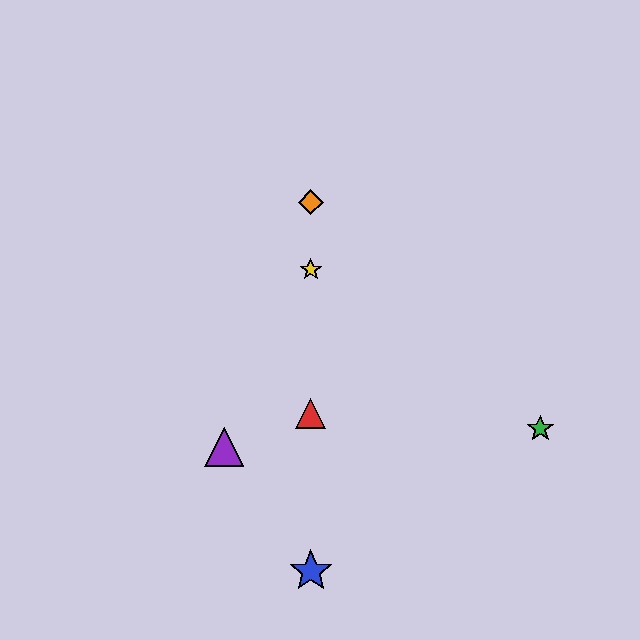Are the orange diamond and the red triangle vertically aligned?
Yes, both are at x≈311.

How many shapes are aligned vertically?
4 shapes (the red triangle, the blue star, the yellow star, the orange diamond) are aligned vertically.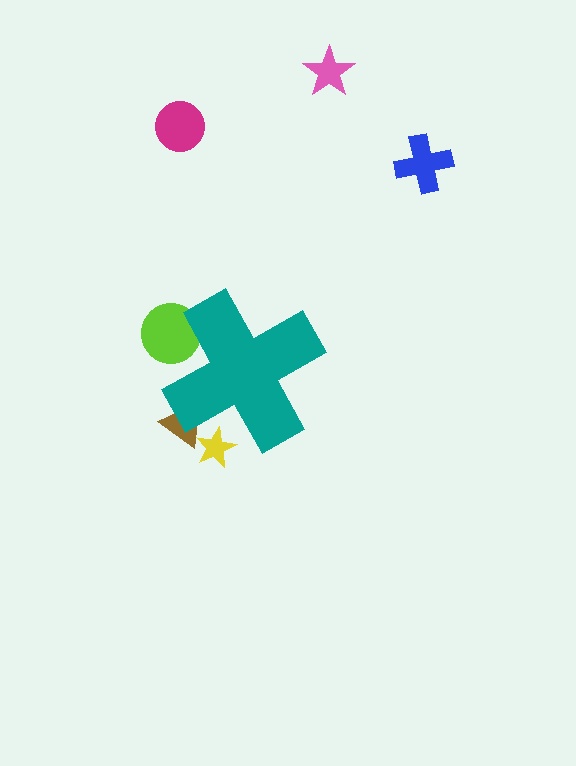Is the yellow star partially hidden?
Yes, the yellow star is partially hidden behind the teal cross.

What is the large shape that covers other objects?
A teal cross.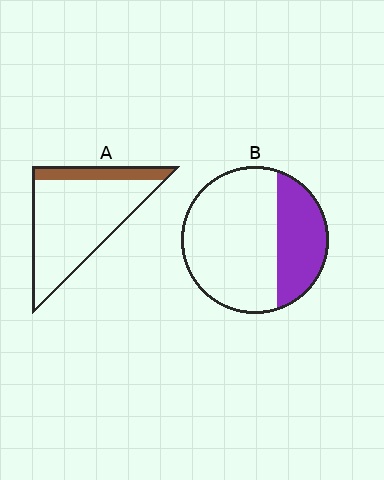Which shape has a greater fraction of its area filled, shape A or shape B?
Shape B.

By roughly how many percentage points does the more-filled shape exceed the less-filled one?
By roughly 15 percentage points (B over A).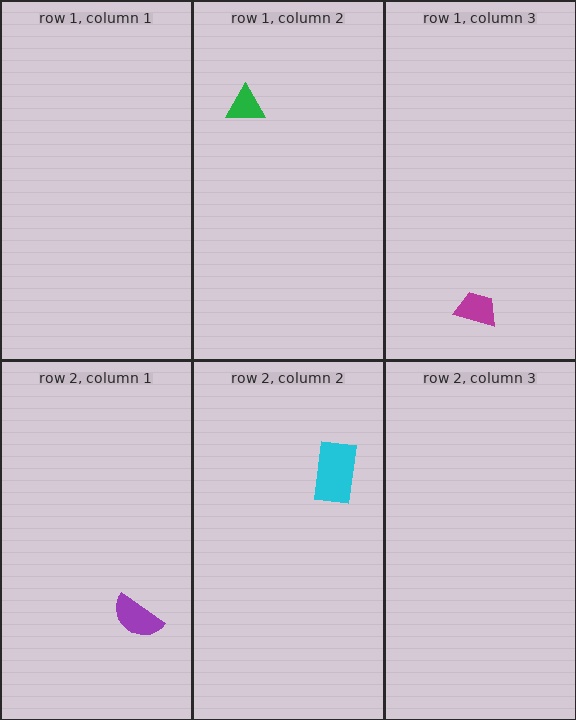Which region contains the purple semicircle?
The row 2, column 1 region.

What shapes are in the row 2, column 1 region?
The purple semicircle.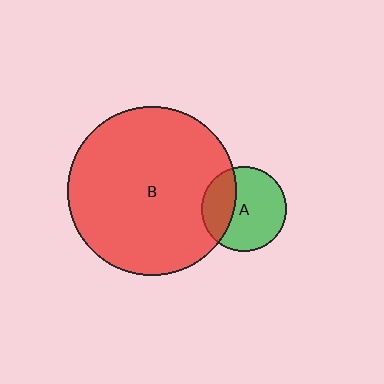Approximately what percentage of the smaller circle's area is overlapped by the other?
Approximately 30%.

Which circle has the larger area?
Circle B (red).